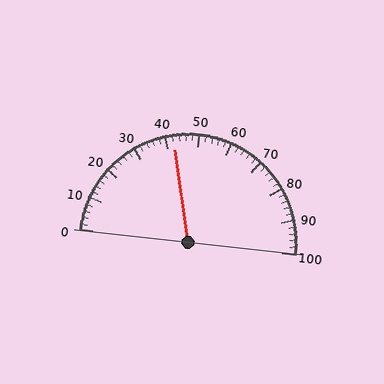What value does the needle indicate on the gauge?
The needle indicates approximately 42.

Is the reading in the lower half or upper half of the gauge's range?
The reading is in the lower half of the range (0 to 100).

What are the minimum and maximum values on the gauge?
The gauge ranges from 0 to 100.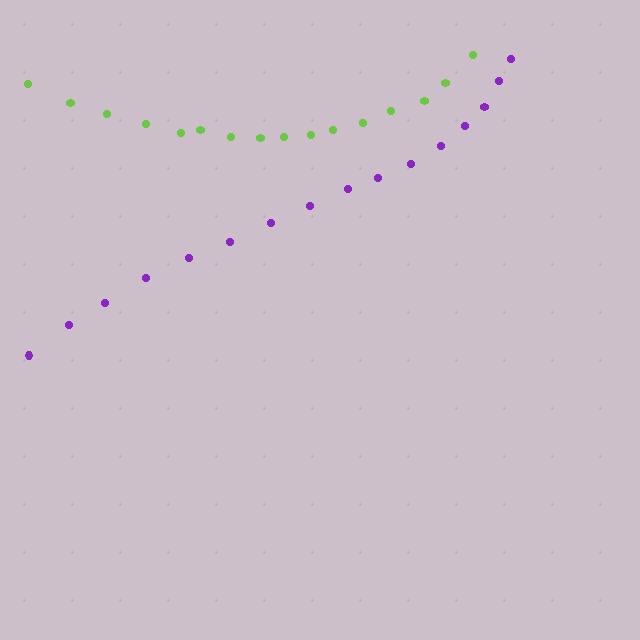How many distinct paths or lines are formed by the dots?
There are 2 distinct paths.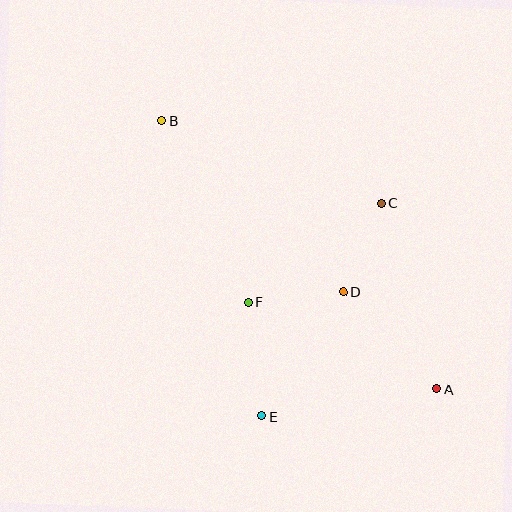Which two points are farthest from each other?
Points A and B are farthest from each other.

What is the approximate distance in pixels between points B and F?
The distance between B and F is approximately 201 pixels.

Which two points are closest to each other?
Points D and F are closest to each other.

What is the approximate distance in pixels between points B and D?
The distance between B and D is approximately 249 pixels.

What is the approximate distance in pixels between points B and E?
The distance between B and E is approximately 312 pixels.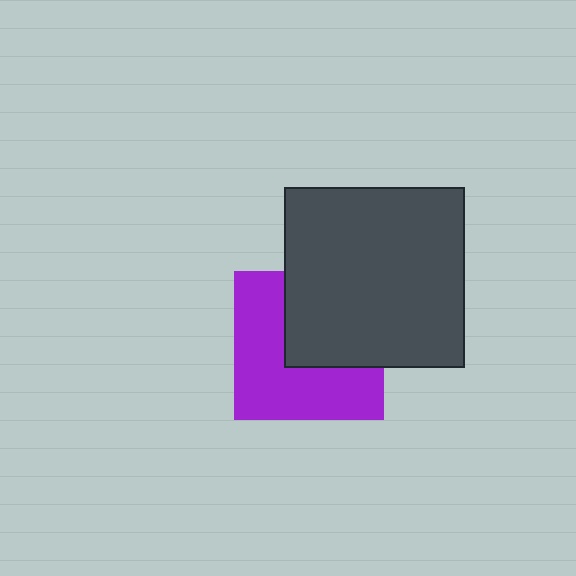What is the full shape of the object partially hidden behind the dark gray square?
The partially hidden object is a purple square.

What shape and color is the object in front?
The object in front is a dark gray square.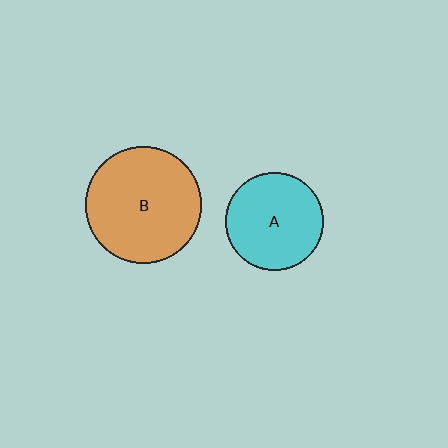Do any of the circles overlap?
No, none of the circles overlap.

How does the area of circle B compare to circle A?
Approximately 1.4 times.